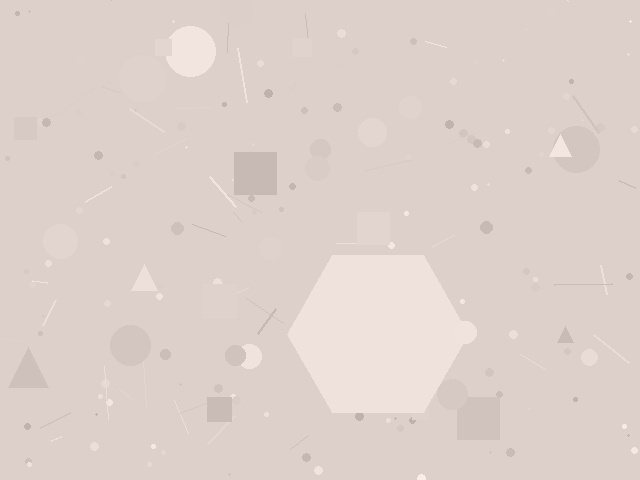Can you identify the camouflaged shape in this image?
The camouflaged shape is a hexagon.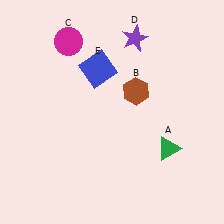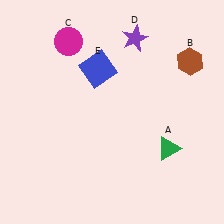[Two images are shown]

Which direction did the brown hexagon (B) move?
The brown hexagon (B) moved right.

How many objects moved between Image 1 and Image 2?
1 object moved between the two images.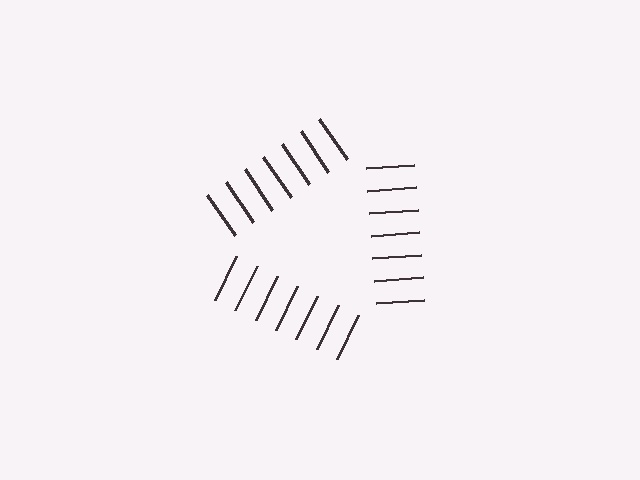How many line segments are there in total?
21 — 7 along each of the 3 edges.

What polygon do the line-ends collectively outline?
An illusory triangle — the line segments terminate on its edges but no continuous stroke is drawn.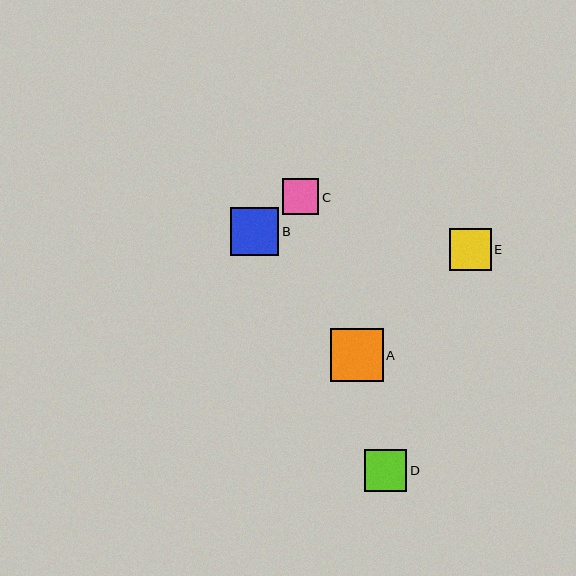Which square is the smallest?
Square C is the smallest with a size of approximately 36 pixels.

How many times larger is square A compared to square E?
Square A is approximately 1.2 times the size of square E.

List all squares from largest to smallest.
From largest to smallest: A, B, E, D, C.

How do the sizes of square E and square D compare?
Square E and square D are approximately the same size.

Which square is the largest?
Square A is the largest with a size of approximately 53 pixels.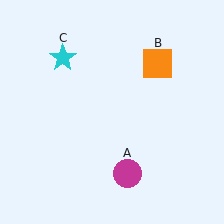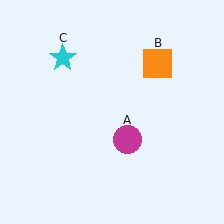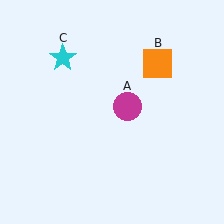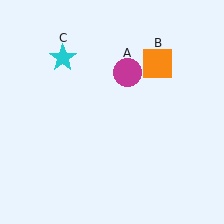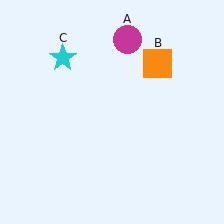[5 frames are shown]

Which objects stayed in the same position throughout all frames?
Orange square (object B) and cyan star (object C) remained stationary.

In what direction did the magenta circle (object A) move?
The magenta circle (object A) moved up.